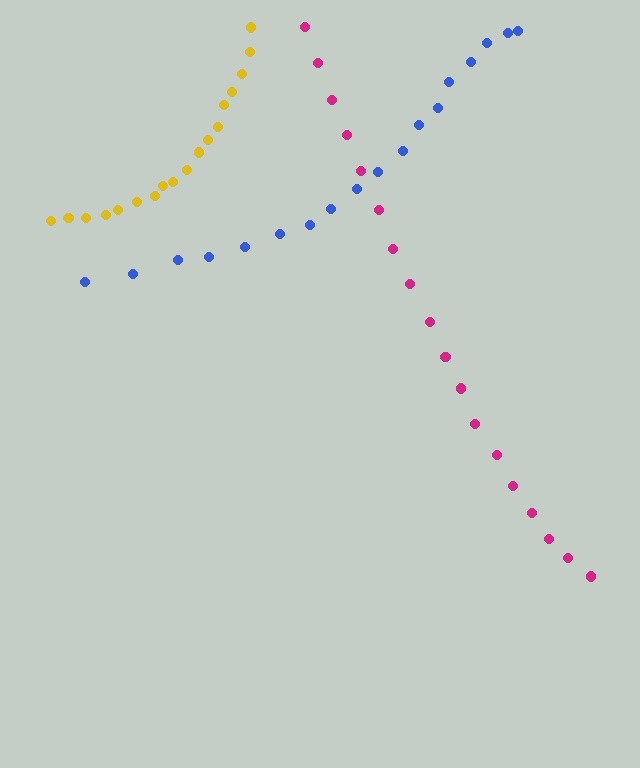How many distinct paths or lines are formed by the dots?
There are 3 distinct paths.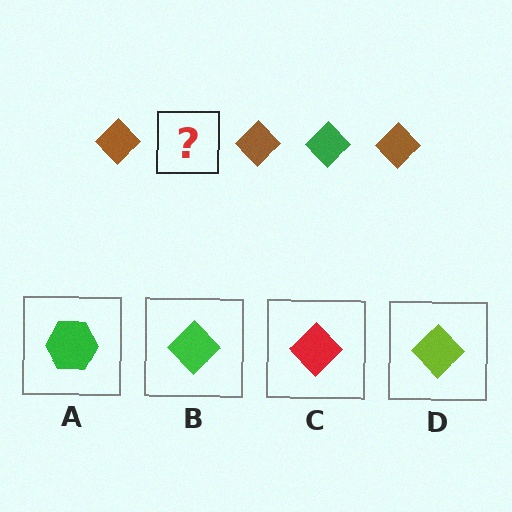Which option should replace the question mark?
Option B.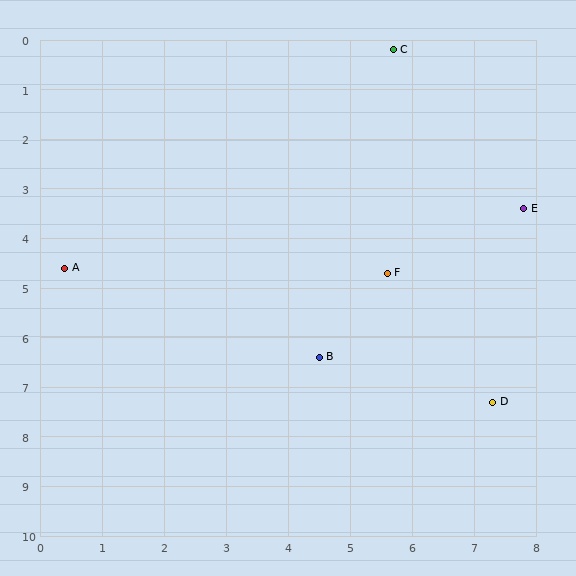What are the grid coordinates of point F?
Point F is at approximately (5.6, 4.7).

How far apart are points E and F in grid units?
Points E and F are about 2.6 grid units apart.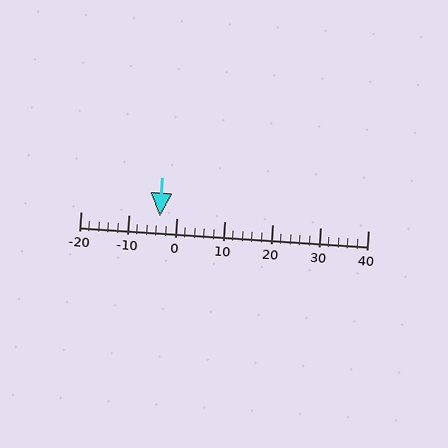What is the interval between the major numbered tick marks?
The major tick marks are spaced 10 units apart.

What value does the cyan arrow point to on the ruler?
The cyan arrow points to approximately -3.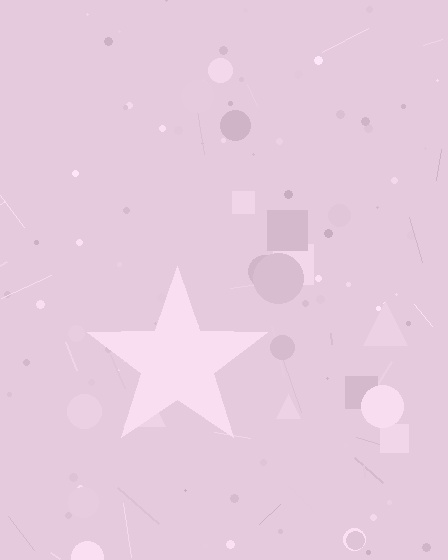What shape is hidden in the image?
A star is hidden in the image.